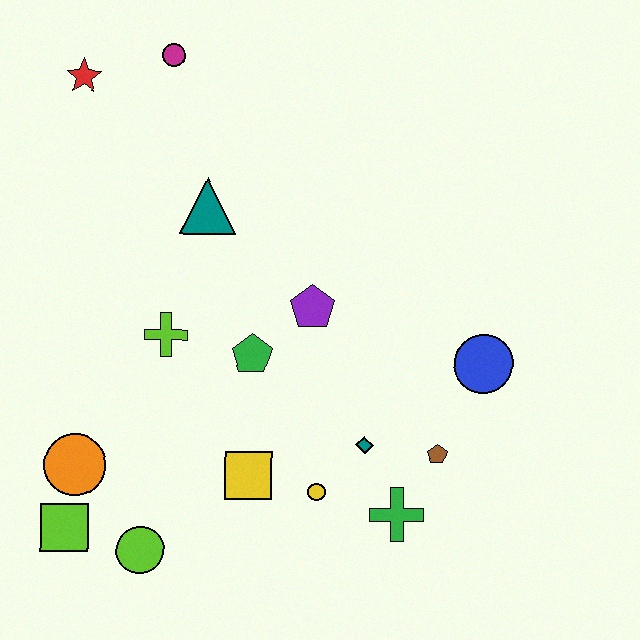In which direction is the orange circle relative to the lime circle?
The orange circle is above the lime circle.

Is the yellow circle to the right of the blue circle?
No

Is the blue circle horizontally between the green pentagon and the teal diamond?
No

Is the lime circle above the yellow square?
No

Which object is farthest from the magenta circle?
The green cross is farthest from the magenta circle.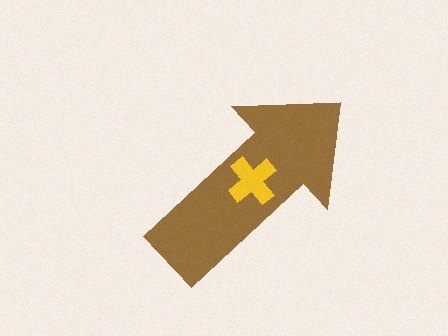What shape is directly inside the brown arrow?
The yellow cross.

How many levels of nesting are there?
2.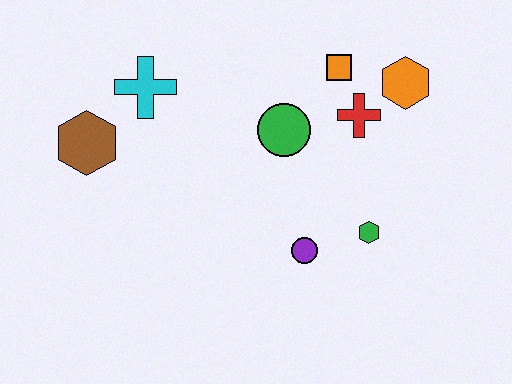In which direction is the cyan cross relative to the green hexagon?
The cyan cross is to the left of the green hexagon.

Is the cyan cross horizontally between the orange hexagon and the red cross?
No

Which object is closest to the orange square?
The red cross is closest to the orange square.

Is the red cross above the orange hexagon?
No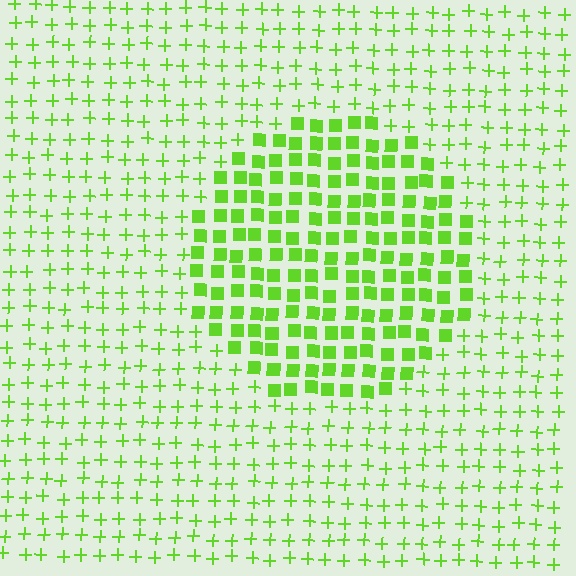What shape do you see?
I see a circle.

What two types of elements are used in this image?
The image uses squares inside the circle region and plus signs outside it.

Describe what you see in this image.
The image is filled with small lime elements arranged in a uniform grid. A circle-shaped region contains squares, while the surrounding area contains plus signs. The boundary is defined purely by the change in element shape.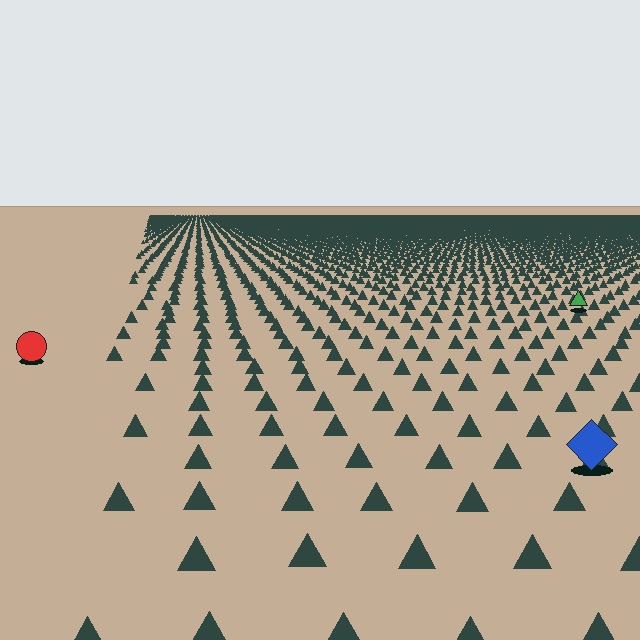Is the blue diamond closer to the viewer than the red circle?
Yes. The blue diamond is closer — you can tell from the texture gradient: the ground texture is coarser near it.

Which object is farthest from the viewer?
The green triangle is farthest from the viewer. It appears smaller and the ground texture around it is denser.